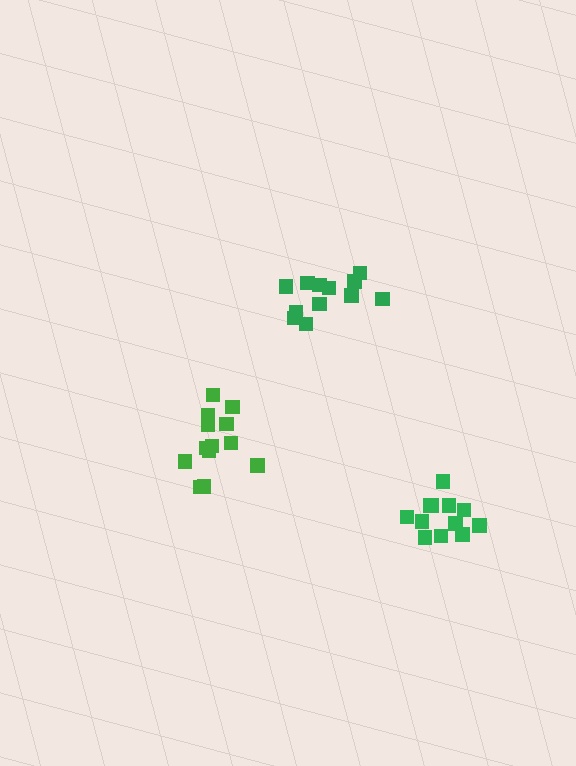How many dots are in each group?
Group 1: 12 dots, Group 2: 13 dots, Group 3: 12 dots (37 total).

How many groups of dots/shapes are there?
There are 3 groups.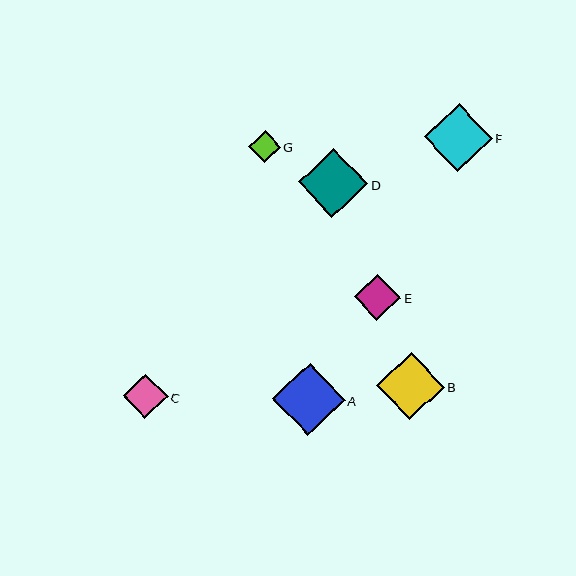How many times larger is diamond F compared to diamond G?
Diamond F is approximately 2.1 times the size of diamond G.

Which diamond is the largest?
Diamond A is the largest with a size of approximately 73 pixels.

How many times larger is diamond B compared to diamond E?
Diamond B is approximately 1.4 times the size of diamond E.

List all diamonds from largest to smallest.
From largest to smallest: A, D, F, B, E, C, G.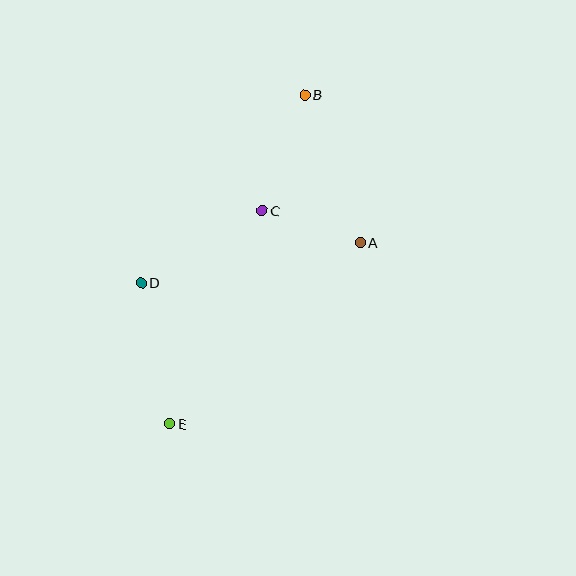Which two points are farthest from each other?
Points B and E are farthest from each other.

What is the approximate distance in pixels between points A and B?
The distance between A and B is approximately 158 pixels.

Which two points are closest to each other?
Points A and C are closest to each other.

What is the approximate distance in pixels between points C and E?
The distance between C and E is approximately 233 pixels.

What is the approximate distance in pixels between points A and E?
The distance between A and E is approximately 263 pixels.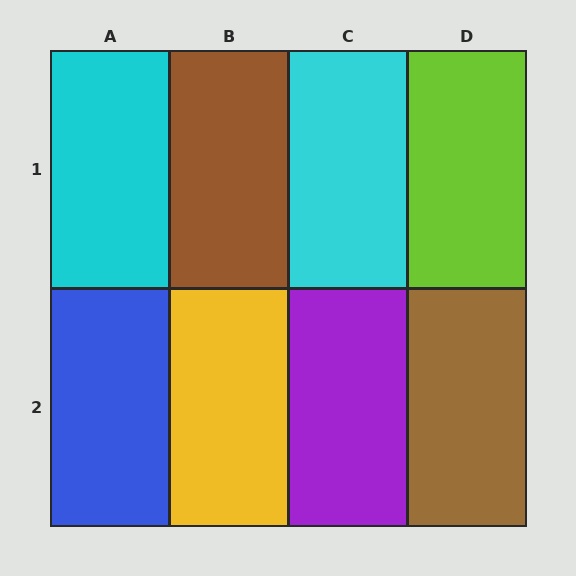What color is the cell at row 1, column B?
Brown.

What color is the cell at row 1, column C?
Cyan.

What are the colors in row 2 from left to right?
Blue, yellow, purple, brown.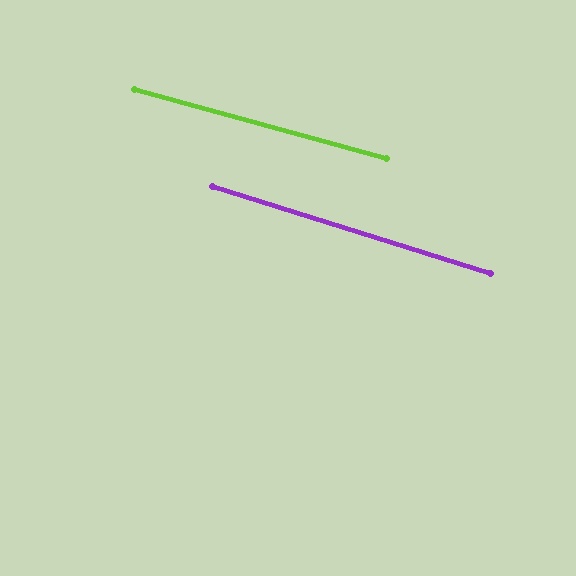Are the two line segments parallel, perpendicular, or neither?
Parallel — their directions differ by only 1.9°.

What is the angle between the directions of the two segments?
Approximately 2 degrees.